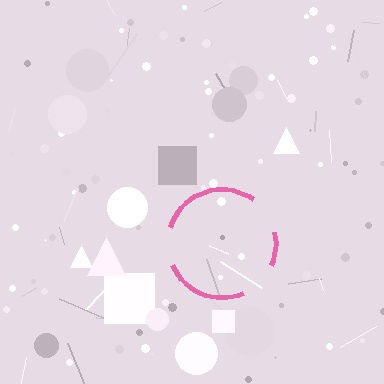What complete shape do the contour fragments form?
The contour fragments form a circle.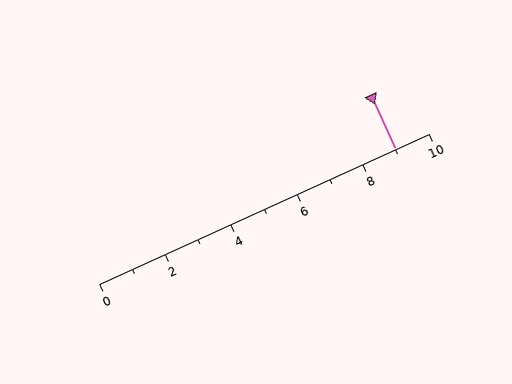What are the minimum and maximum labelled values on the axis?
The axis runs from 0 to 10.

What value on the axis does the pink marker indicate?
The marker indicates approximately 9.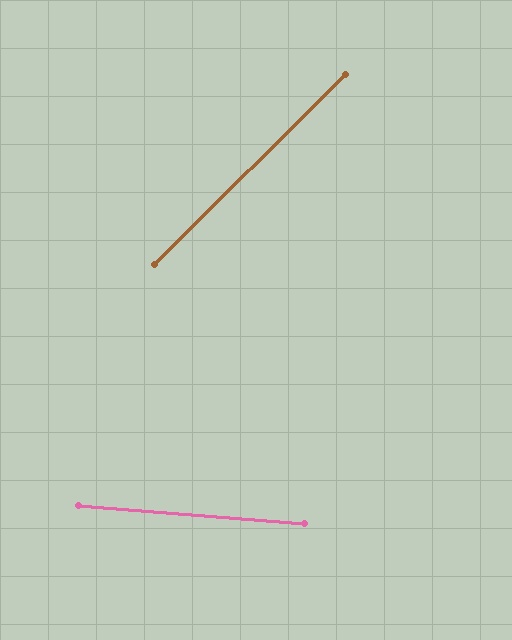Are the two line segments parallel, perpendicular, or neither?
Neither parallel nor perpendicular — they differ by about 49°.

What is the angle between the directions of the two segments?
Approximately 49 degrees.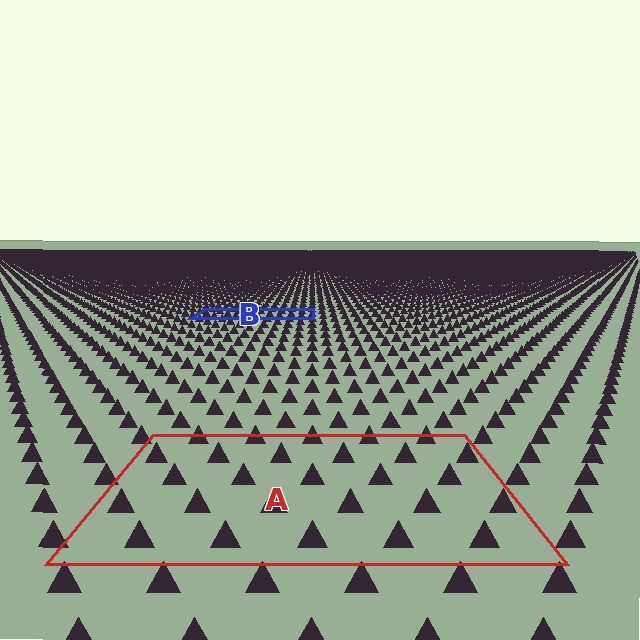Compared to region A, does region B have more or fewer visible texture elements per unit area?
Region B has more texture elements per unit area — they are packed more densely because it is farther away.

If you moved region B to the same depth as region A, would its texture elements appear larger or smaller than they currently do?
They would appear larger. At a closer depth, the same texture elements are projected at a bigger on-screen size.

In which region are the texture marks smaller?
The texture marks are smaller in region B, because it is farther away.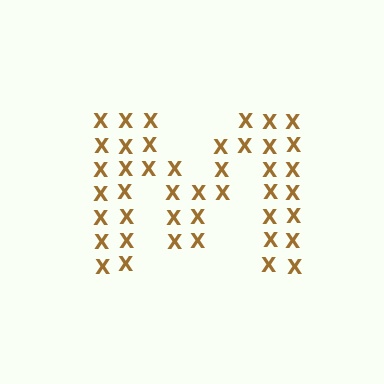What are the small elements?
The small elements are letter X's.